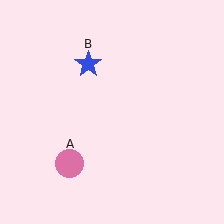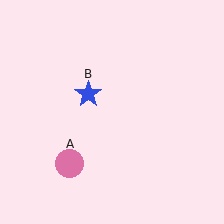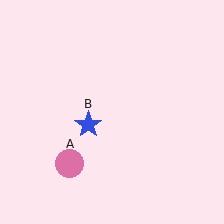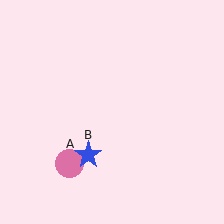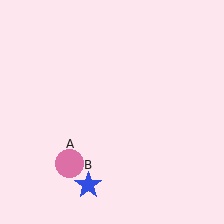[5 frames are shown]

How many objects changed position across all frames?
1 object changed position: blue star (object B).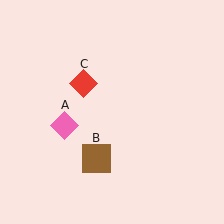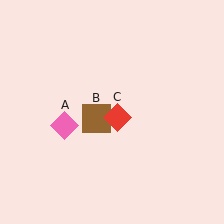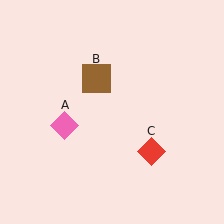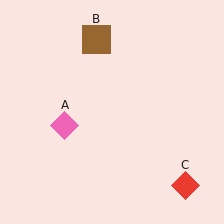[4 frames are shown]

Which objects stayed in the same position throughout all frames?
Pink diamond (object A) remained stationary.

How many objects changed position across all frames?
2 objects changed position: brown square (object B), red diamond (object C).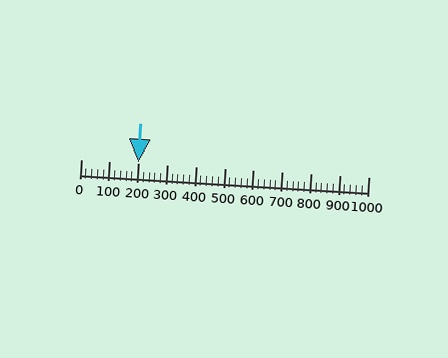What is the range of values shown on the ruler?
The ruler shows values from 0 to 1000.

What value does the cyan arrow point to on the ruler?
The cyan arrow points to approximately 200.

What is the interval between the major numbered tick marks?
The major tick marks are spaced 100 units apart.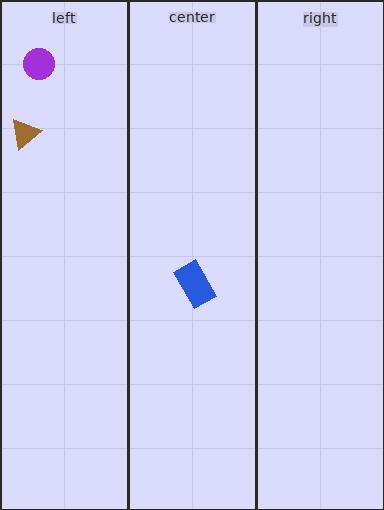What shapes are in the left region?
The purple circle, the brown triangle.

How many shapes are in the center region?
1.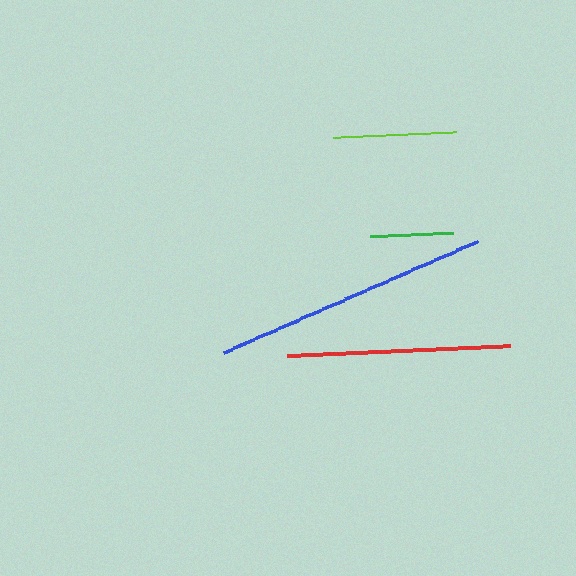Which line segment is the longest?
The blue line is the longest at approximately 278 pixels.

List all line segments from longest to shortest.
From longest to shortest: blue, red, lime, green.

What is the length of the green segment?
The green segment is approximately 83 pixels long.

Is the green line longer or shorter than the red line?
The red line is longer than the green line.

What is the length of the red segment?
The red segment is approximately 223 pixels long.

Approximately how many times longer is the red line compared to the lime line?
The red line is approximately 1.8 times the length of the lime line.